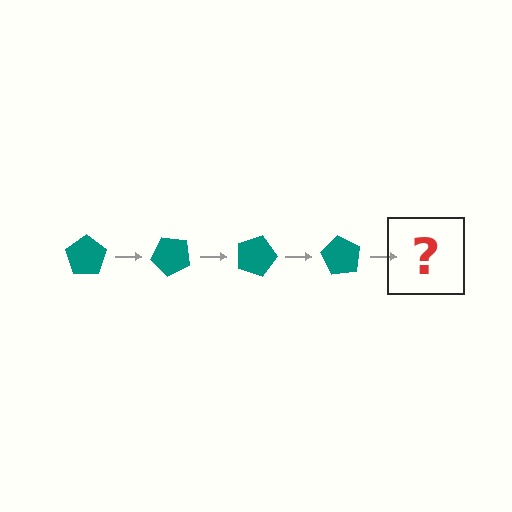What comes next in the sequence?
The next element should be a teal pentagon rotated 180 degrees.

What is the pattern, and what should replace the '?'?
The pattern is that the pentagon rotates 45 degrees each step. The '?' should be a teal pentagon rotated 180 degrees.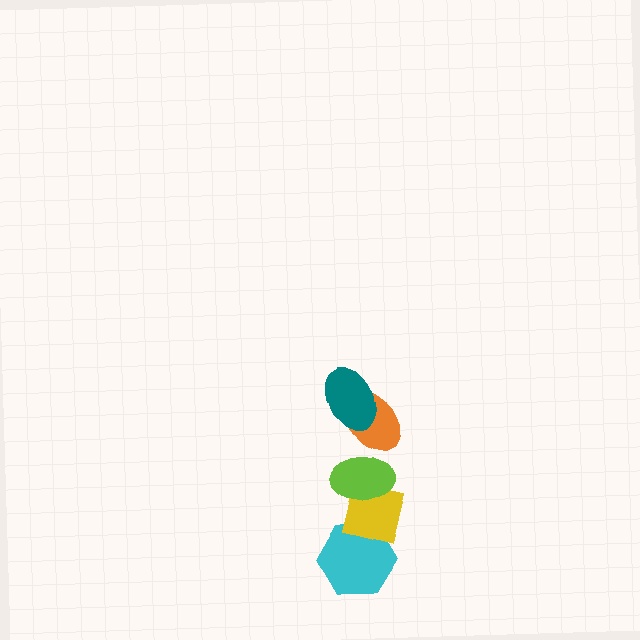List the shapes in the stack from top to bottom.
From top to bottom: the teal ellipse, the orange ellipse, the lime ellipse, the yellow square, the cyan hexagon.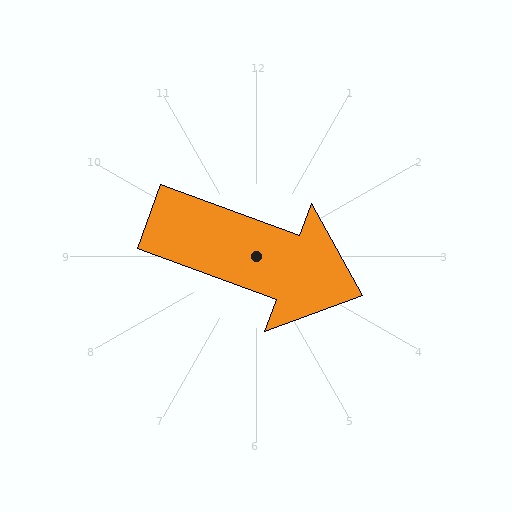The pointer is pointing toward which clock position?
Roughly 4 o'clock.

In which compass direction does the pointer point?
East.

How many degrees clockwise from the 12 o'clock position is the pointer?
Approximately 110 degrees.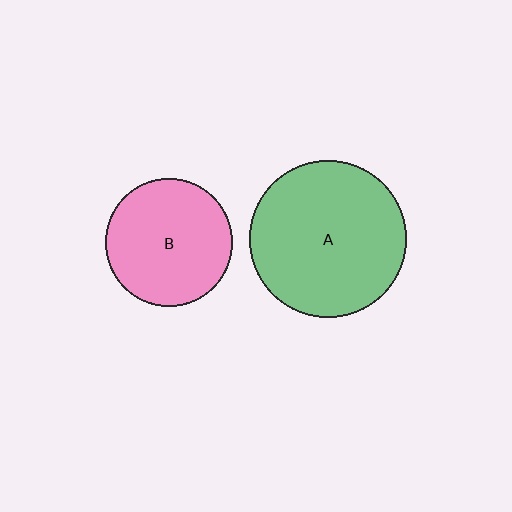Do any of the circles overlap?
No, none of the circles overlap.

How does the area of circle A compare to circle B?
Approximately 1.5 times.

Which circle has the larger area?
Circle A (green).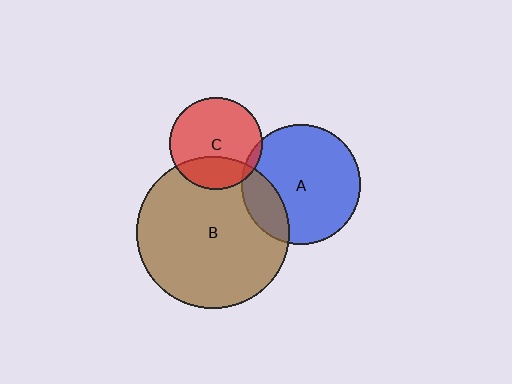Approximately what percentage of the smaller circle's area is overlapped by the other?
Approximately 20%.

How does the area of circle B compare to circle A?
Approximately 1.6 times.